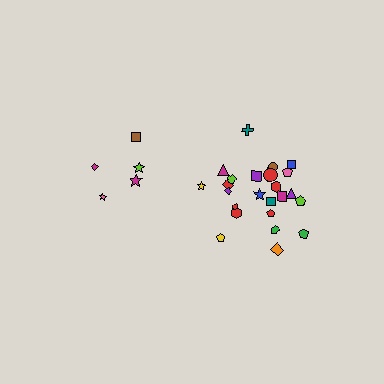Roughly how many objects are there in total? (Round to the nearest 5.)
Roughly 30 objects in total.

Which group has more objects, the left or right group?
The right group.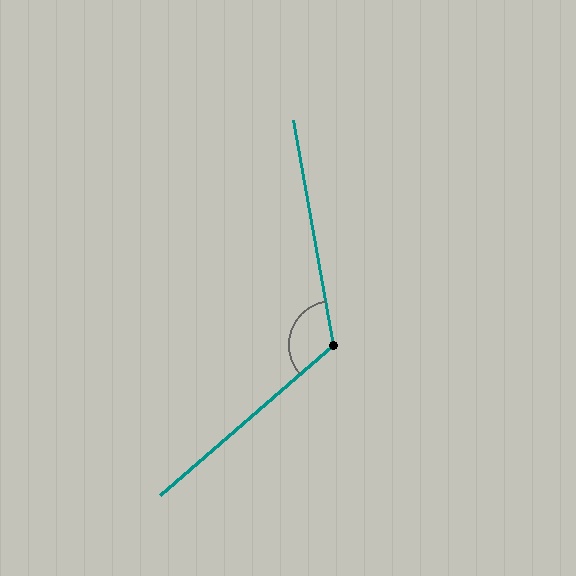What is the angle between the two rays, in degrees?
Approximately 121 degrees.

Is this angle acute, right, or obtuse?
It is obtuse.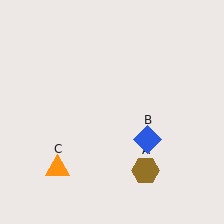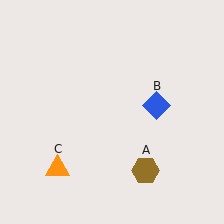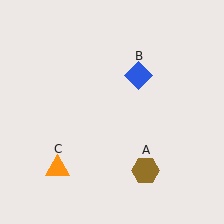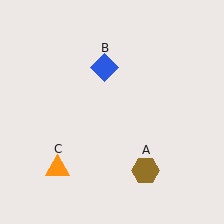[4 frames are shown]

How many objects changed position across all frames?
1 object changed position: blue diamond (object B).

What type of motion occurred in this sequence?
The blue diamond (object B) rotated counterclockwise around the center of the scene.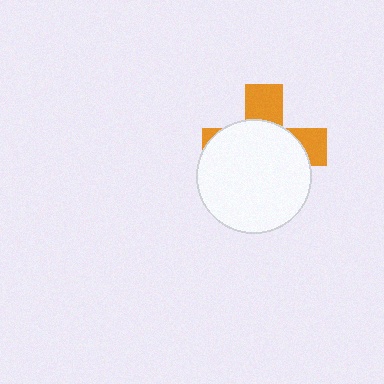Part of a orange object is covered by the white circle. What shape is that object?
It is a cross.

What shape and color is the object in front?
The object in front is a white circle.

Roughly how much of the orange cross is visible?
A small part of it is visible (roughly 32%).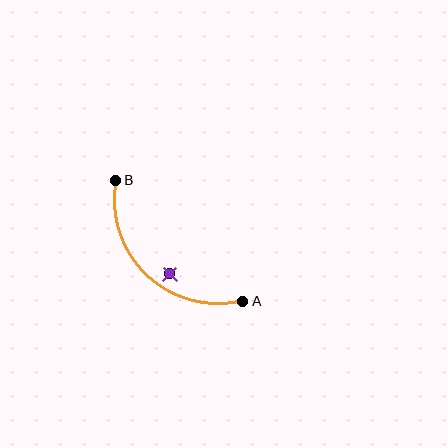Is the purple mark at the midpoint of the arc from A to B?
No — the purple mark does not lie on the arc at all. It sits slightly inside the curve.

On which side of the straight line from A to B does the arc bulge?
The arc bulges below and to the left of the straight line connecting A and B.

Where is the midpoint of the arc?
The arc midpoint is the point on the curve farthest from the straight line joining A and B. It sits below and to the left of that line.